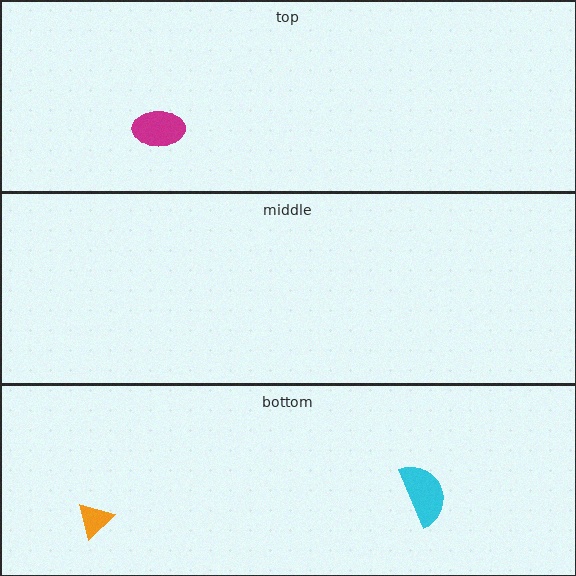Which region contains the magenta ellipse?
The top region.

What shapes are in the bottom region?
The cyan semicircle, the orange triangle.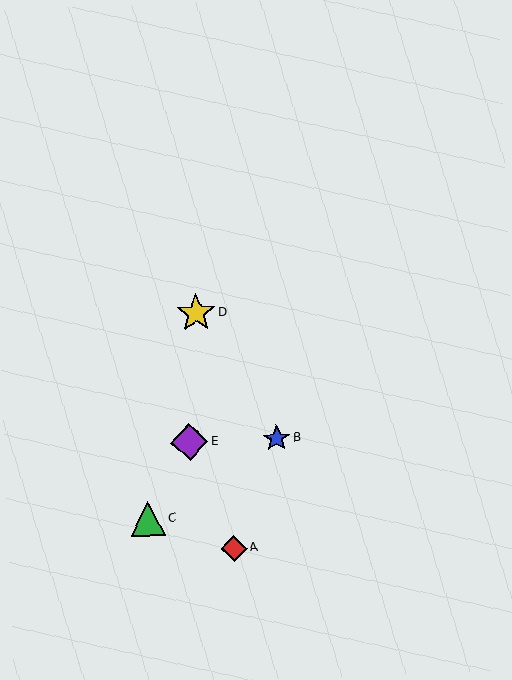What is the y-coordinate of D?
Object D is at y≈313.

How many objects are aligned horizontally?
2 objects (B, E) are aligned horizontally.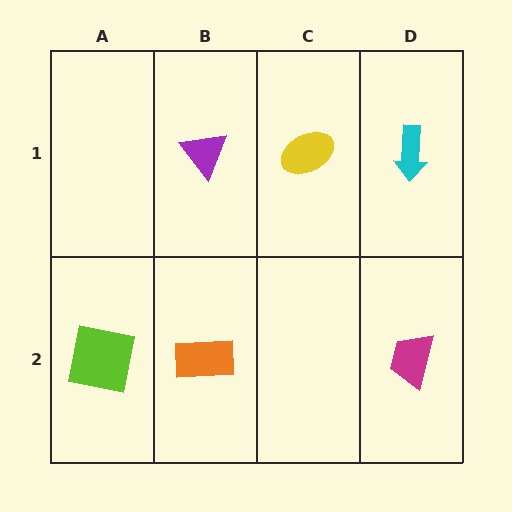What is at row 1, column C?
A yellow ellipse.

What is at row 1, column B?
A purple triangle.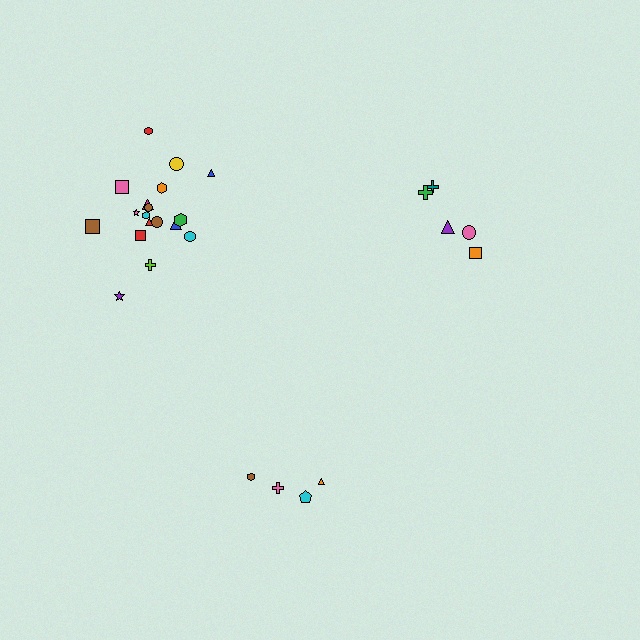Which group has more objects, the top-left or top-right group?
The top-left group.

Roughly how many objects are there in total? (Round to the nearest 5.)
Roughly 25 objects in total.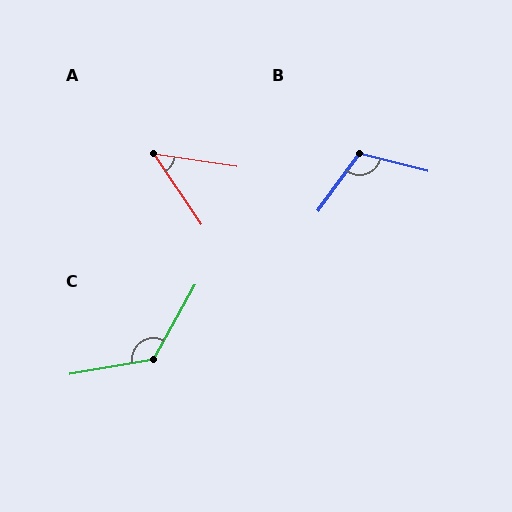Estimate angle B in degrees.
Approximately 111 degrees.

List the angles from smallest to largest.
A (47°), B (111°), C (129°).